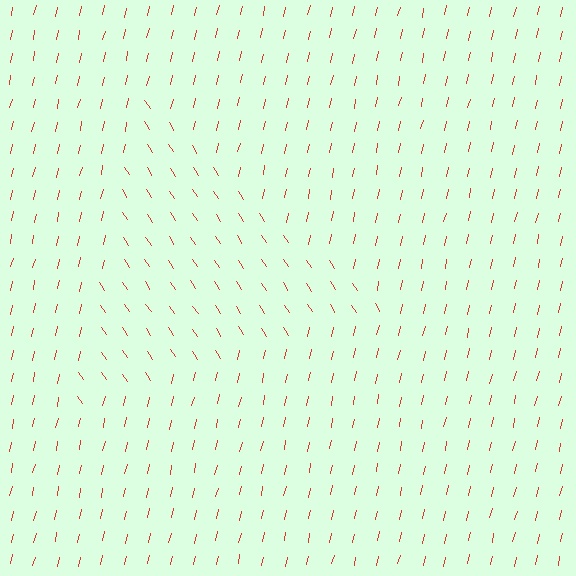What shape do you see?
I see a triangle.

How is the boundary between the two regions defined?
The boundary is defined purely by a change in line orientation (approximately 45 degrees difference). All lines are the same color and thickness.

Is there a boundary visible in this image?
Yes, there is a texture boundary formed by a change in line orientation.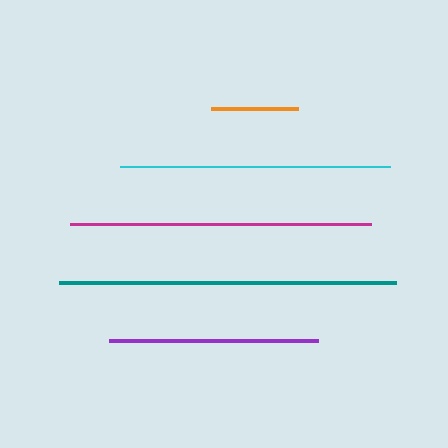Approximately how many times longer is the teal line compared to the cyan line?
The teal line is approximately 1.2 times the length of the cyan line.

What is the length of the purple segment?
The purple segment is approximately 209 pixels long.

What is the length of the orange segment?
The orange segment is approximately 86 pixels long.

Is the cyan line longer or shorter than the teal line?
The teal line is longer than the cyan line.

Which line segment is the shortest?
The orange line is the shortest at approximately 86 pixels.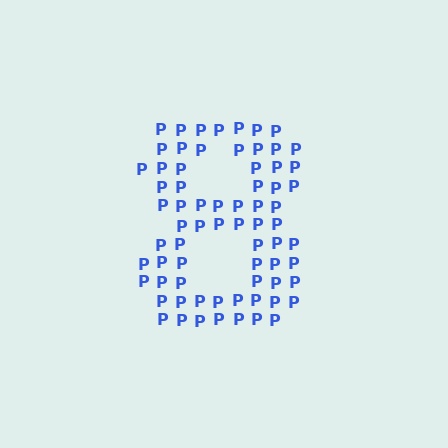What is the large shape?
The large shape is the digit 8.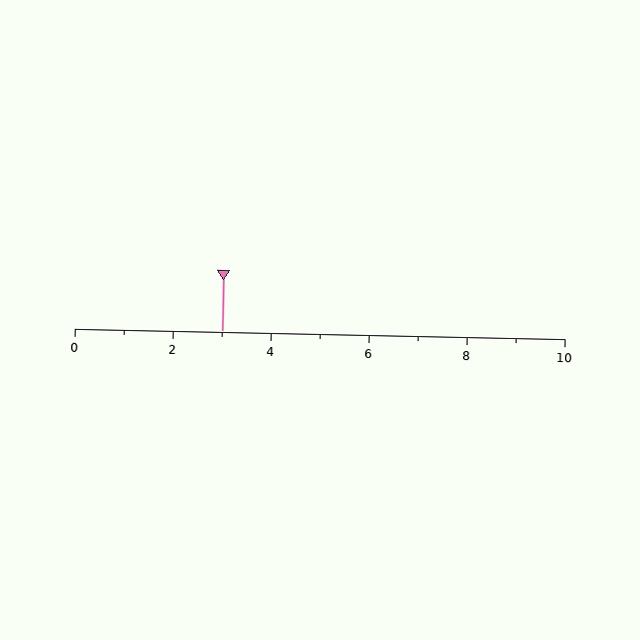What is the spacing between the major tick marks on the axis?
The major ticks are spaced 2 apart.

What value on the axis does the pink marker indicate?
The marker indicates approximately 3.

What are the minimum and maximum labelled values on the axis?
The axis runs from 0 to 10.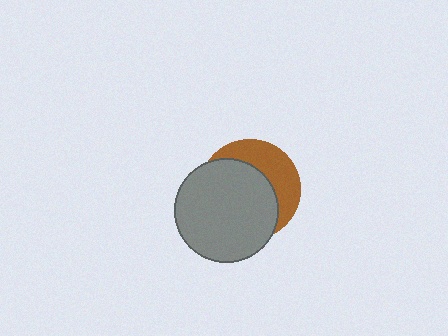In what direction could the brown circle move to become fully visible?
The brown circle could move toward the upper-right. That would shift it out from behind the gray circle entirely.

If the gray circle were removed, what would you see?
You would see the complete brown circle.